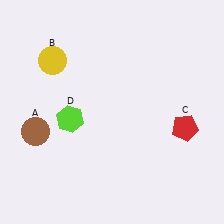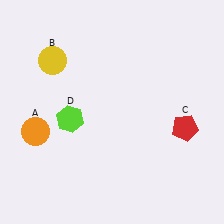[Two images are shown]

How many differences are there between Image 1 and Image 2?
There is 1 difference between the two images.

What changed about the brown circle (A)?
In Image 1, A is brown. In Image 2, it changed to orange.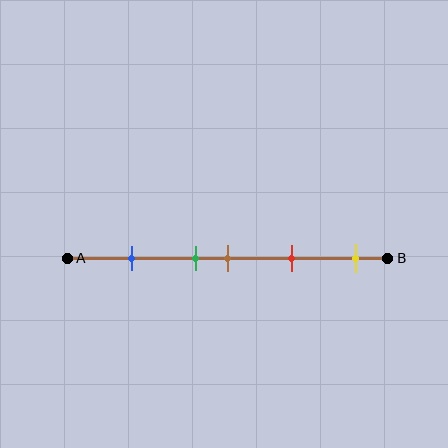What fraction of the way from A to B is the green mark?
The green mark is approximately 40% (0.4) of the way from A to B.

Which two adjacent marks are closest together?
The green and brown marks are the closest adjacent pair.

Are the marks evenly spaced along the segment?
No, the marks are not evenly spaced.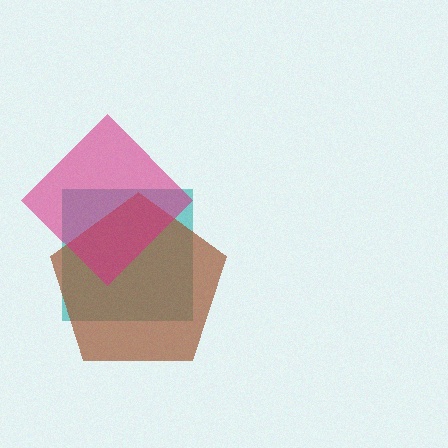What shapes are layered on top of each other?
The layered shapes are: a teal square, a brown pentagon, a magenta diamond.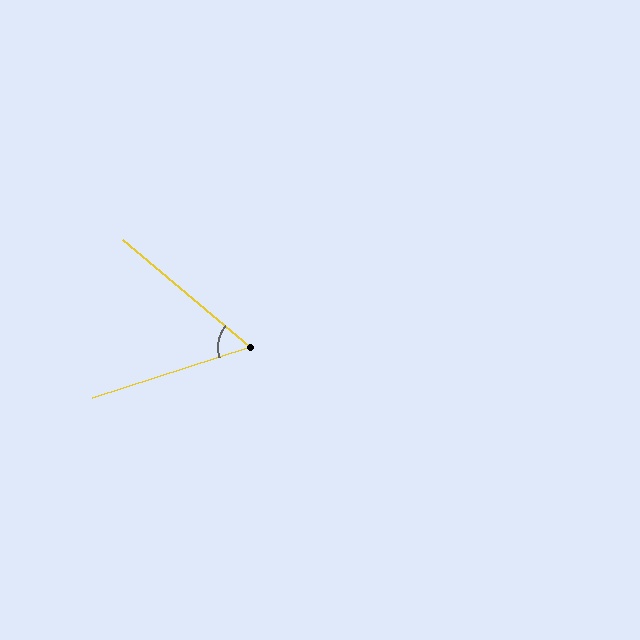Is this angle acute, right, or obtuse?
It is acute.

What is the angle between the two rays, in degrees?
Approximately 58 degrees.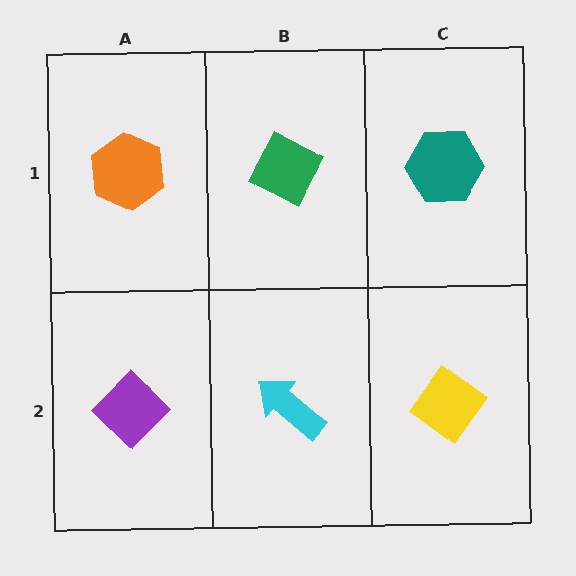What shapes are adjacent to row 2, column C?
A teal hexagon (row 1, column C), a cyan arrow (row 2, column B).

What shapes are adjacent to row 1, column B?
A cyan arrow (row 2, column B), an orange hexagon (row 1, column A), a teal hexagon (row 1, column C).